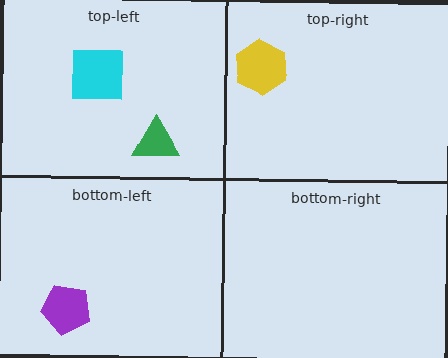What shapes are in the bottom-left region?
The purple pentagon.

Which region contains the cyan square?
The top-left region.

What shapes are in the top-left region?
The green triangle, the cyan square.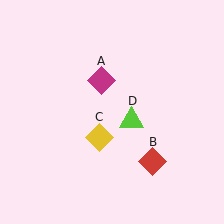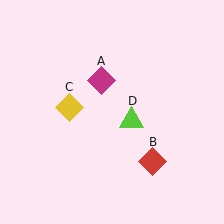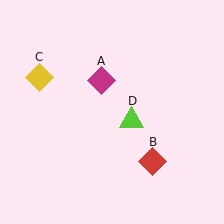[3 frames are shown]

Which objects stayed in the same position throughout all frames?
Magenta diamond (object A) and red diamond (object B) and lime triangle (object D) remained stationary.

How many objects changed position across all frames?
1 object changed position: yellow diamond (object C).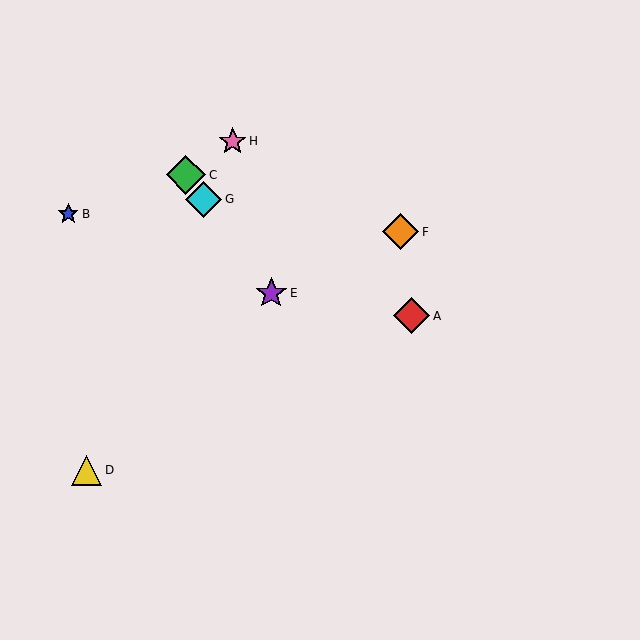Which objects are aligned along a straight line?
Objects C, E, G are aligned along a straight line.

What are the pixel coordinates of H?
Object H is at (233, 141).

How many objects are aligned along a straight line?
3 objects (C, E, G) are aligned along a straight line.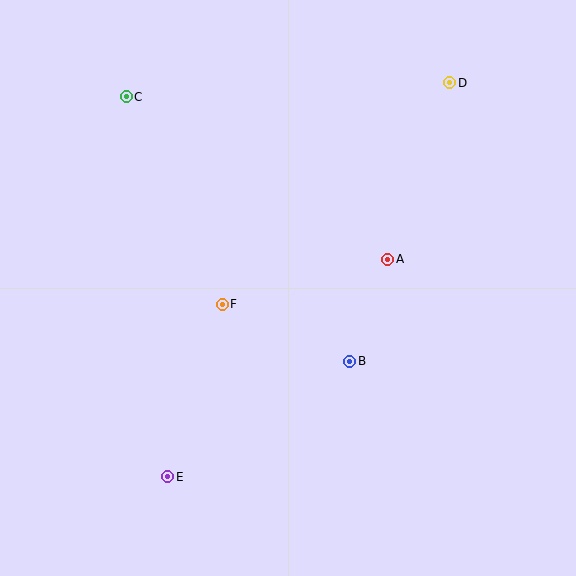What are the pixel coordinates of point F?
Point F is at (222, 304).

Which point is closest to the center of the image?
Point F at (222, 304) is closest to the center.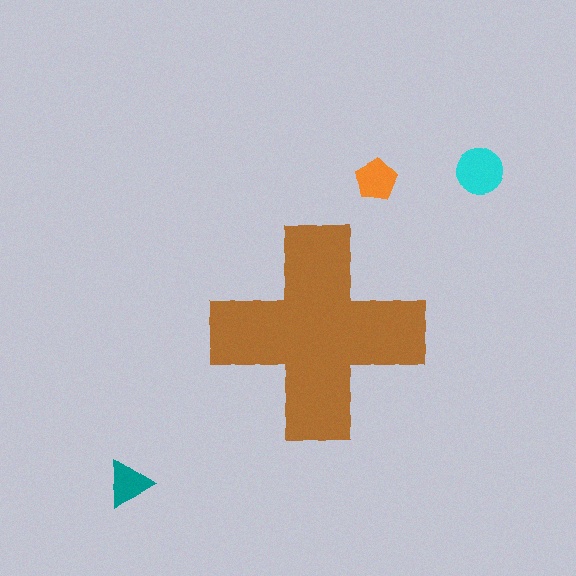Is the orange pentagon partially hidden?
No, the orange pentagon is fully visible.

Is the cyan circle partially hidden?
No, the cyan circle is fully visible.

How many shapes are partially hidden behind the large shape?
0 shapes are partially hidden.